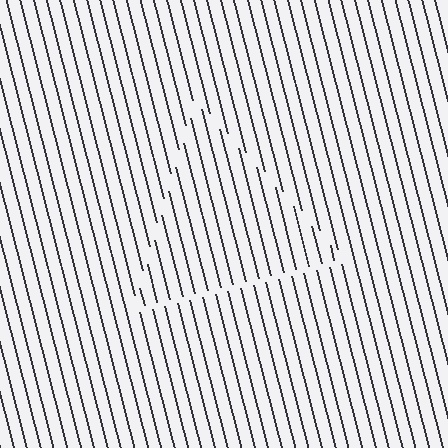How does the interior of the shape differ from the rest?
The interior of the shape contains the same grating, shifted by half a period — the contour is defined by the phase discontinuity where line-ends from the inner and outer gratings abut.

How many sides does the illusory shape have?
3 sides — the line-ends trace a triangle.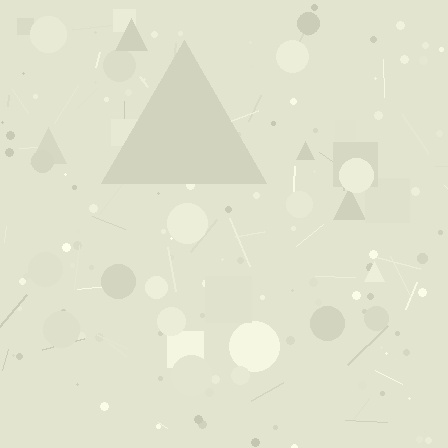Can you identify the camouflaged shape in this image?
The camouflaged shape is a triangle.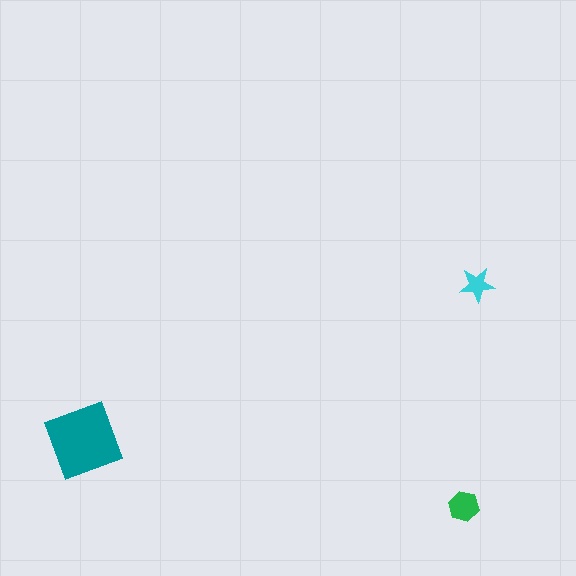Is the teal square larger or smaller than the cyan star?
Larger.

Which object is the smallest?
The cyan star.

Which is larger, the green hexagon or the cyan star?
The green hexagon.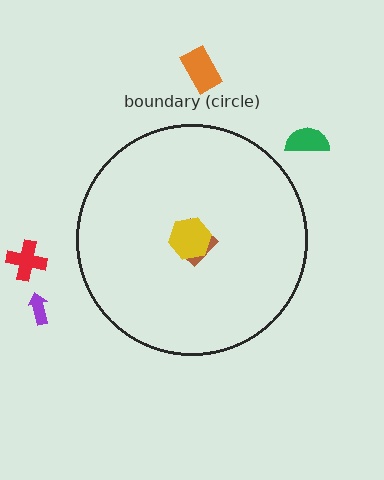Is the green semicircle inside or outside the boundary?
Outside.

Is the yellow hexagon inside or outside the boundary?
Inside.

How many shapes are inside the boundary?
3 inside, 4 outside.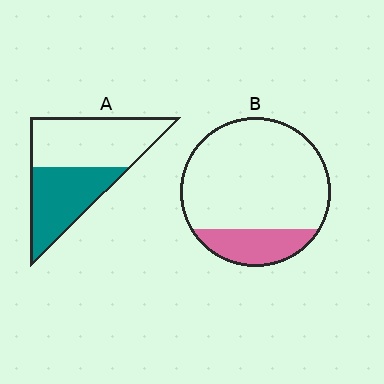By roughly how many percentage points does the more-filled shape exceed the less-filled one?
By roughly 25 percentage points (A over B).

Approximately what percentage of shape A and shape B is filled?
A is approximately 45% and B is approximately 20%.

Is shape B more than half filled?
No.